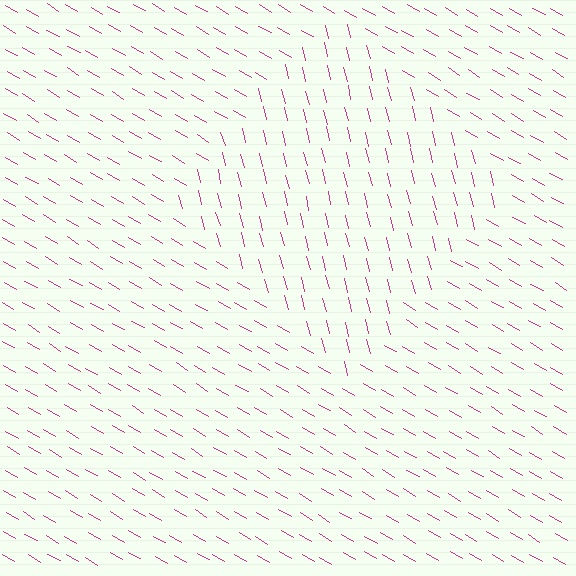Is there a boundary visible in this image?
Yes, there is a texture boundary formed by a change in line orientation.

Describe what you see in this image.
The image is filled with small magenta line segments. A diamond region in the image has lines oriented differently from the surrounding lines, creating a visible texture boundary.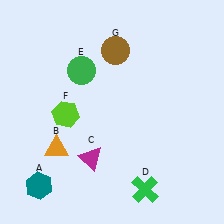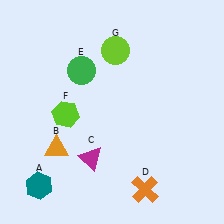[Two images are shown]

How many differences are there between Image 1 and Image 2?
There are 2 differences between the two images.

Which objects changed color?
D changed from green to orange. G changed from brown to lime.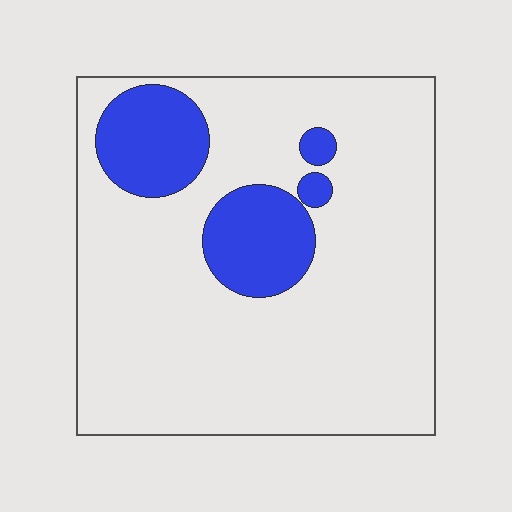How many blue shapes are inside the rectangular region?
4.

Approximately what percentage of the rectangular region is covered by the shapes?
Approximately 15%.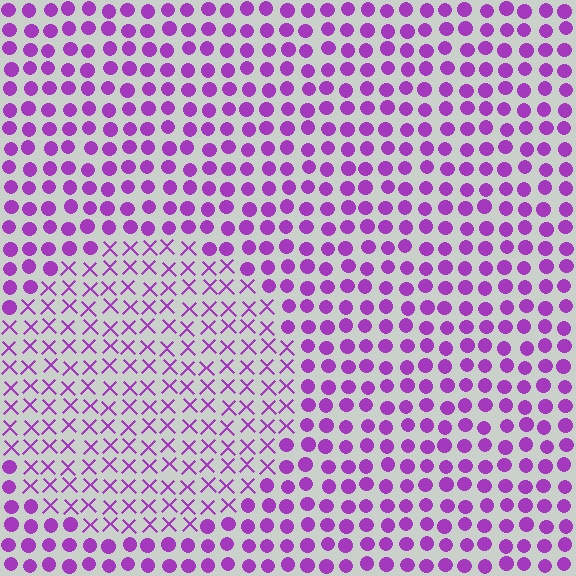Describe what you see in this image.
The image is filled with small purple elements arranged in a uniform grid. A circle-shaped region contains X marks, while the surrounding area contains circles. The boundary is defined purely by the change in element shape.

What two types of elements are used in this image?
The image uses X marks inside the circle region and circles outside it.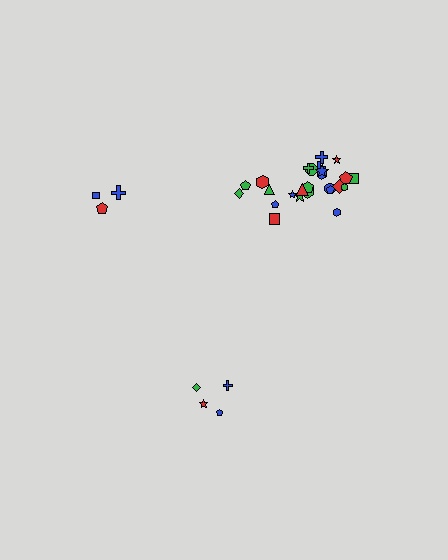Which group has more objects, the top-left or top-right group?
The top-right group.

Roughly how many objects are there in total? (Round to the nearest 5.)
Roughly 30 objects in total.